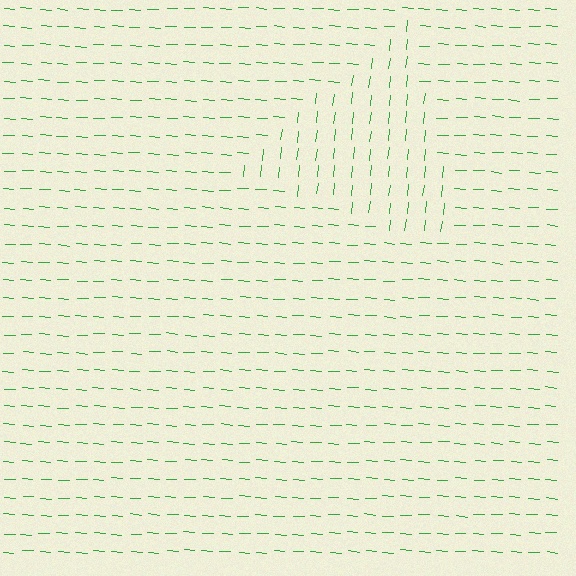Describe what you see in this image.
The image is filled with small green line segments. A triangle region in the image has lines oriented differently from the surrounding lines, creating a visible texture boundary.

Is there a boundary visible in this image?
Yes, there is a texture boundary formed by a change in line orientation.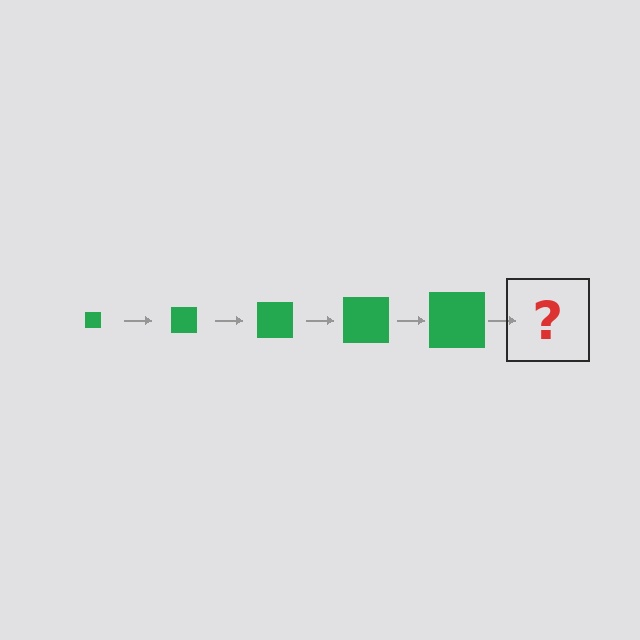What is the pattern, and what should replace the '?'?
The pattern is that the square gets progressively larger each step. The '?' should be a green square, larger than the previous one.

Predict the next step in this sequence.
The next step is a green square, larger than the previous one.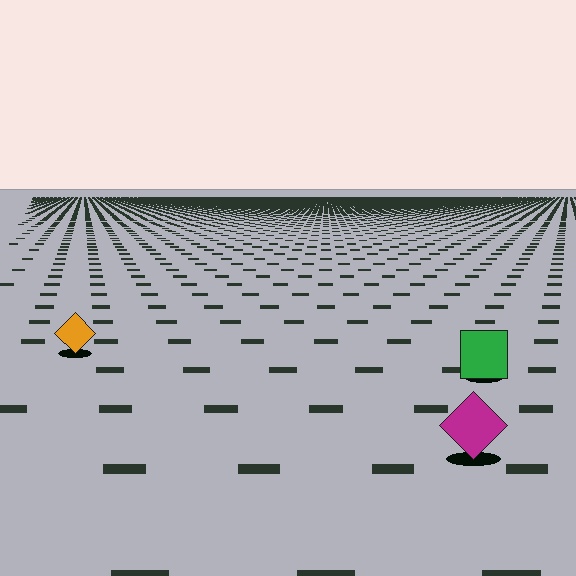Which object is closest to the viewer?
The magenta diamond is closest. The texture marks near it are larger and more spread out.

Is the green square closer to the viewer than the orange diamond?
Yes. The green square is closer — you can tell from the texture gradient: the ground texture is coarser near it.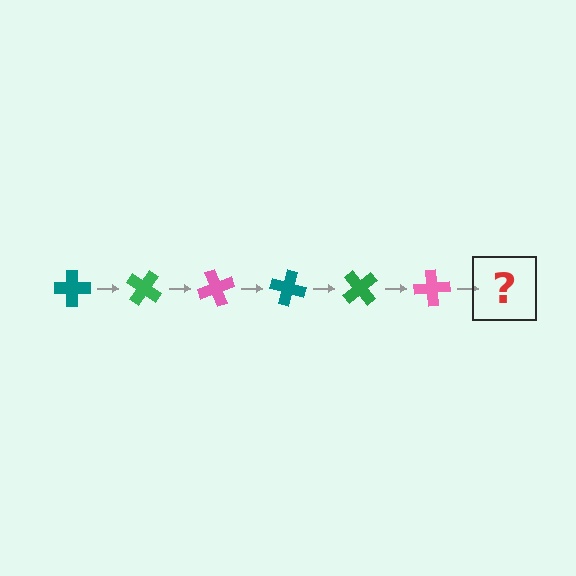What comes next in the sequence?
The next element should be a teal cross, rotated 210 degrees from the start.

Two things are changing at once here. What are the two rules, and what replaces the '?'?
The two rules are that it rotates 35 degrees each step and the color cycles through teal, green, and pink. The '?' should be a teal cross, rotated 210 degrees from the start.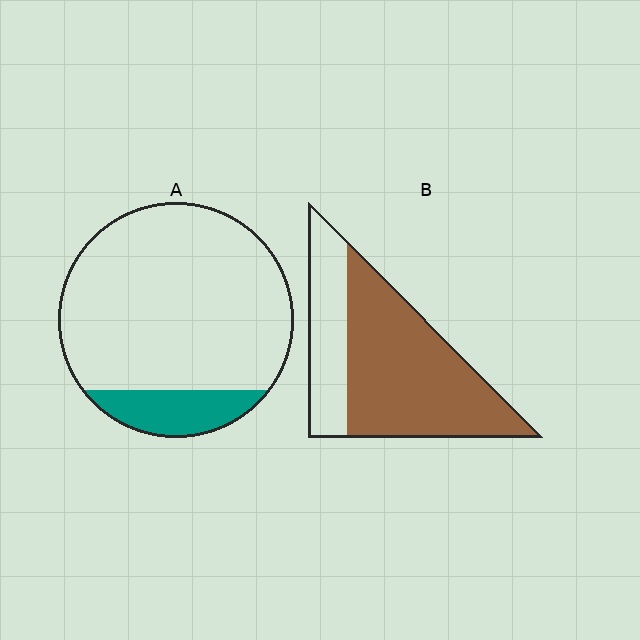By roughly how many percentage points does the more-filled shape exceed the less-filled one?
By roughly 55 percentage points (B over A).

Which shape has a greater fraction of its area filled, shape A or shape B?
Shape B.